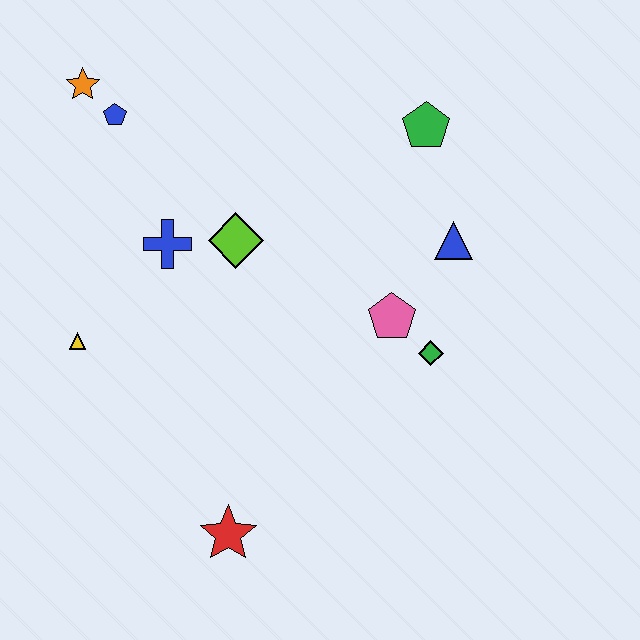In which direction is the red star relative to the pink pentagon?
The red star is below the pink pentagon.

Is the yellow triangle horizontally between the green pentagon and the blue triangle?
No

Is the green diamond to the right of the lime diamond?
Yes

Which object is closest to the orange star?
The blue pentagon is closest to the orange star.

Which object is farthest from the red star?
The orange star is farthest from the red star.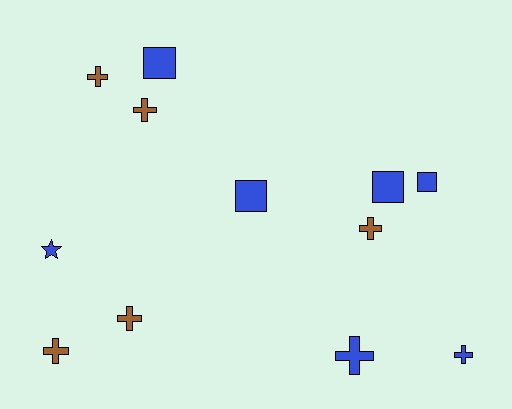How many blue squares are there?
There are 4 blue squares.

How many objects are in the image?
There are 12 objects.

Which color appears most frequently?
Blue, with 7 objects.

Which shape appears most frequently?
Cross, with 7 objects.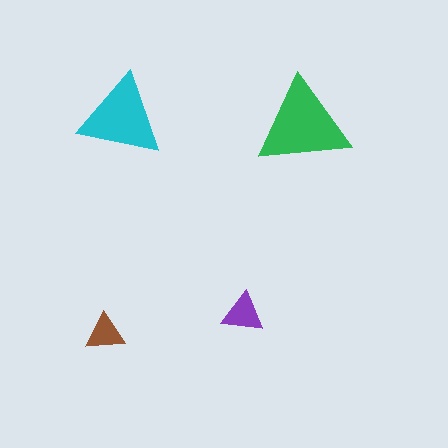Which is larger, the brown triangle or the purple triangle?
The purple one.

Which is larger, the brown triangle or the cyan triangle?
The cyan one.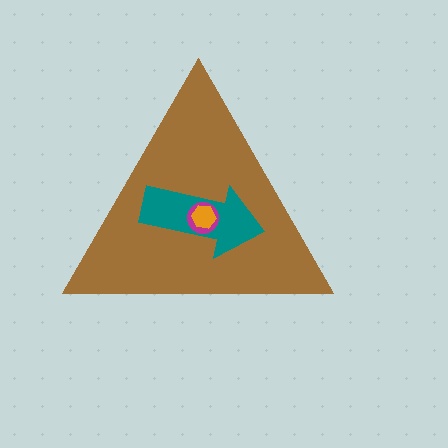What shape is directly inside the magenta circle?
The orange hexagon.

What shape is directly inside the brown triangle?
The teal arrow.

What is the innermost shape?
The orange hexagon.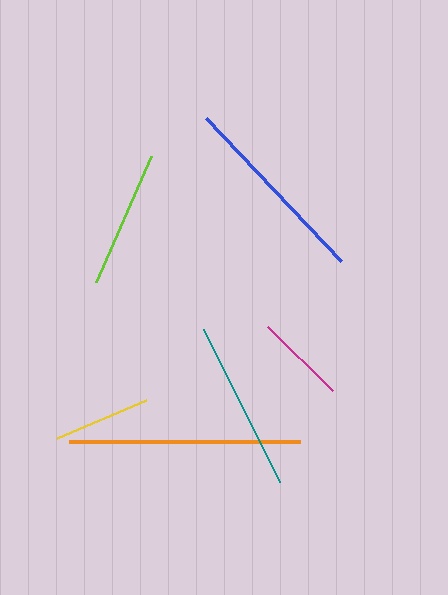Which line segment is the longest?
The orange line is the longest at approximately 232 pixels.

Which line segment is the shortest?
The magenta line is the shortest at approximately 92 pixels.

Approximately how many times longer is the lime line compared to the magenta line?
The lime line is approximately 1.5 times the length of the magenta line.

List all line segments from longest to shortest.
From longest to shortest: orange, blue, teal, lime, yellow, magenta.